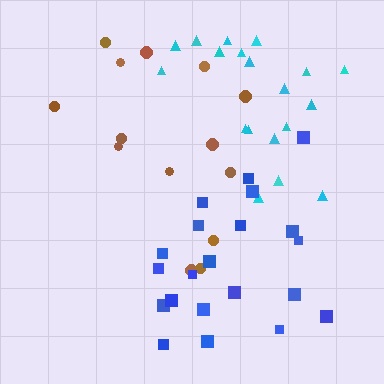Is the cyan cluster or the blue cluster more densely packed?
Blue.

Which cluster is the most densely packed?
Blue.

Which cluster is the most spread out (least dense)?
Brown.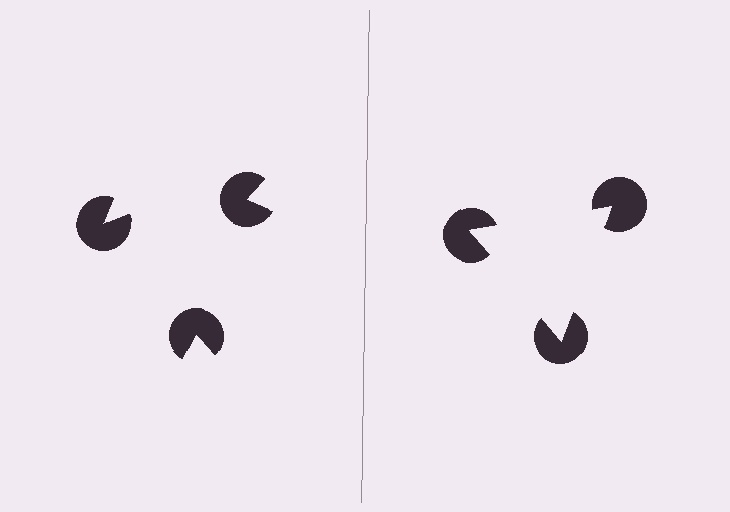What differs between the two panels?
The pac-man discs are positioned identically on both sides; only the wedge orientations differ. On the right they align to a triangle; on the left they are misaligned.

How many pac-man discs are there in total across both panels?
6 — 3 on each side.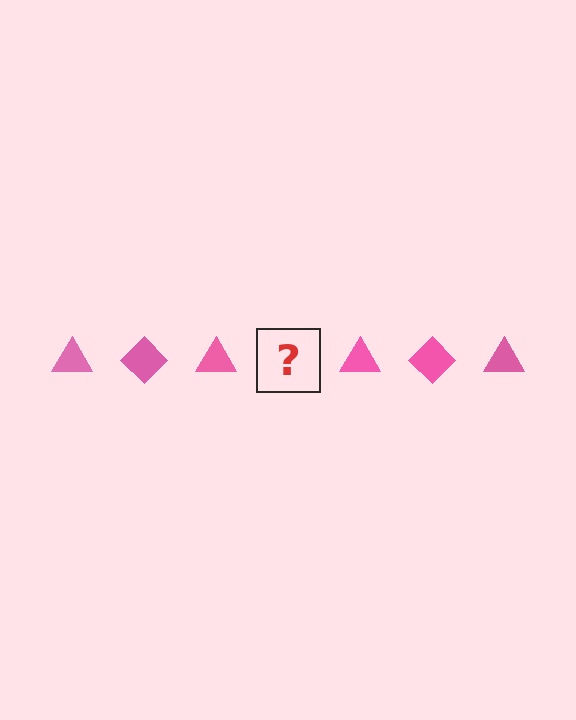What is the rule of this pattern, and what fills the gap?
The rule is that the pattern cycles through triangle, diamond shapes in pink. The gap should be filled with a pink diamond.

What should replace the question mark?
The question mark should be replaced with a pink diamond.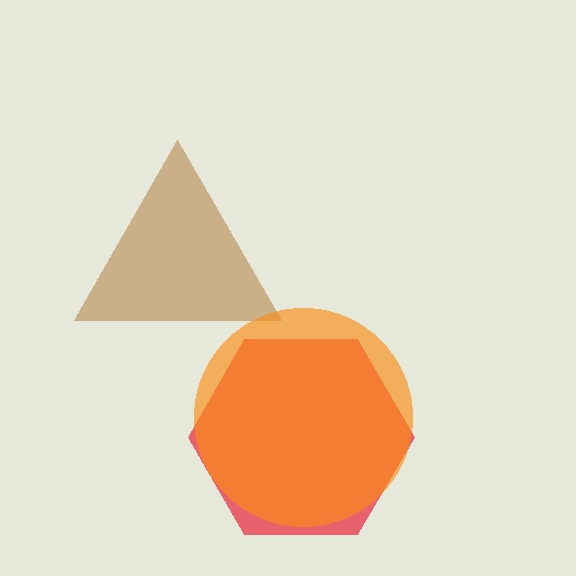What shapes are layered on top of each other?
The layered shapes are: a red hexagon, a brown triangle, an orange circle.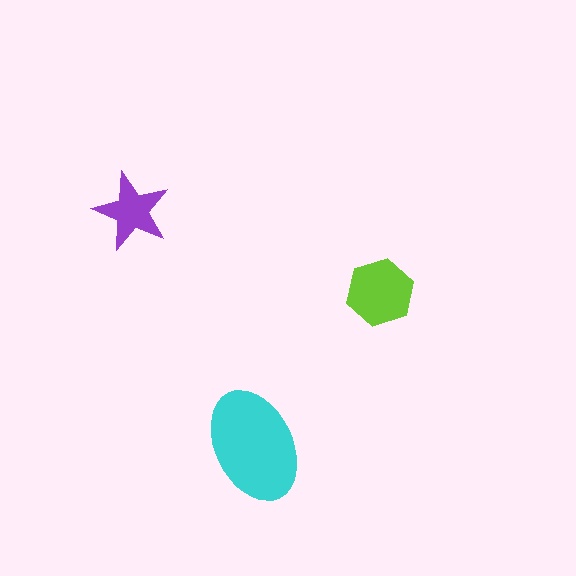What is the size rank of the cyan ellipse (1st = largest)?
1st.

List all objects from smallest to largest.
The purple star, the lime hexagon, the cyan ellipse.